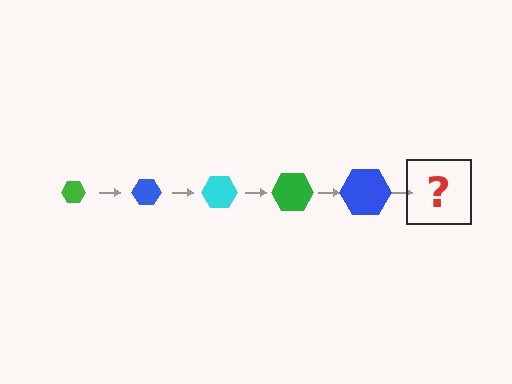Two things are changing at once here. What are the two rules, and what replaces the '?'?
The two rules are that the hexagon grows larger each step and the color cycles through green, blue, and cyan. The '?' should be a cyan hexagon, larger than the previous one.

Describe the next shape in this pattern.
It should be a cyan hexagon, larger than the previous one.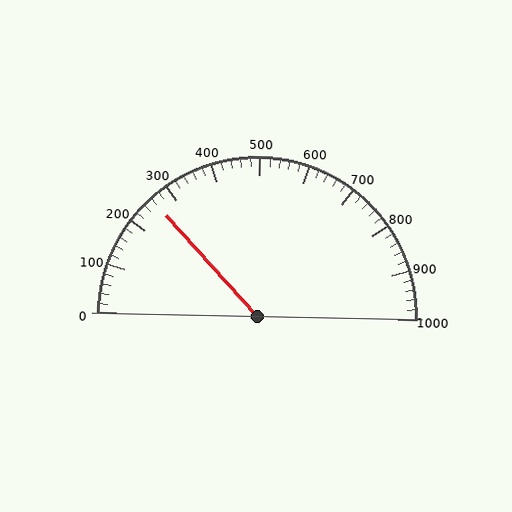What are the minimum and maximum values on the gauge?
The gauge ranges from 0 to 1000.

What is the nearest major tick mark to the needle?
The nearest major tick mark is 300.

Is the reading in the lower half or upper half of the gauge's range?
The reading is in the lower half of the range (0 to 1000).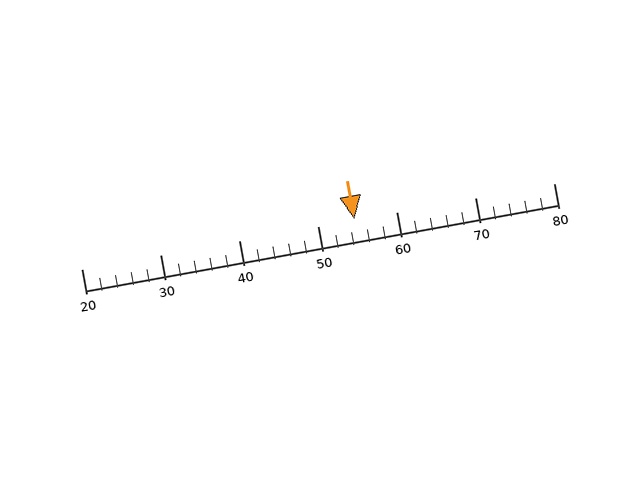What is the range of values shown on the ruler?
The ruler shows values from 20 to 80.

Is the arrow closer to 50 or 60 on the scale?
The arrow is closer to 50.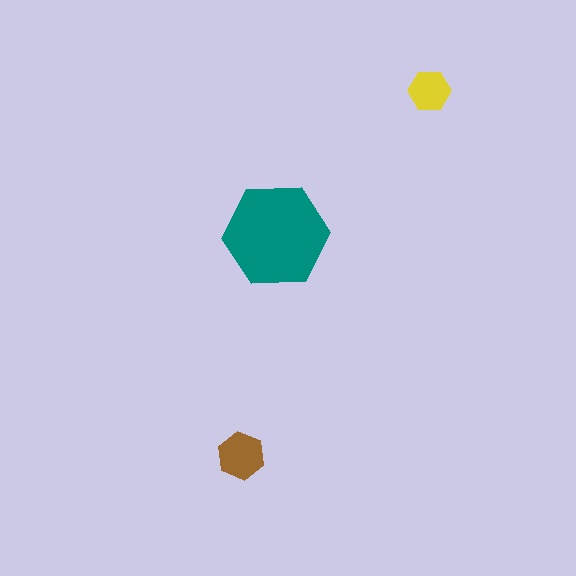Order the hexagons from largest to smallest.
the teal one, the brown one, the yellow one.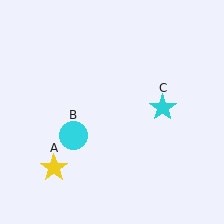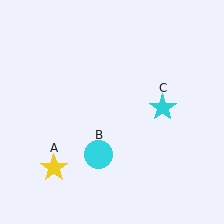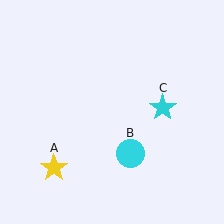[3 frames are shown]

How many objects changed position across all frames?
1 object changed position: cyan circle (object B).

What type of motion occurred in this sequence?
The cyan circle (object B) rotated counterclockwise around the center of the scene.